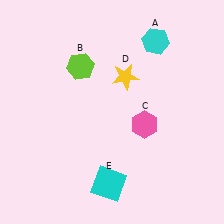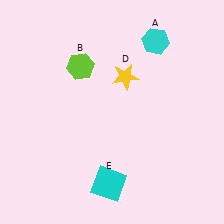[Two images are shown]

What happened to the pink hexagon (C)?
The pink hexagon (C) was removed in Image 2. It was in the bottom-right area of Image 1.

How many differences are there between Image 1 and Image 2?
There is 1 difference between the two images.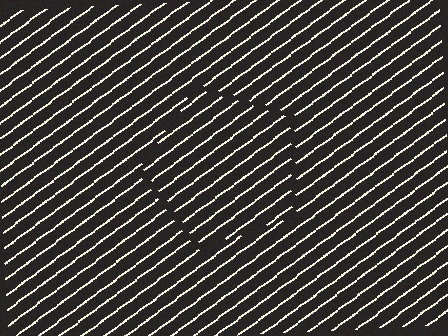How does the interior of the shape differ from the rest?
The interior of the shape contains the same grating, shifted by half a period — the contour is defined by the phase discontinuity where line-ends from the inner and outer gratings abut.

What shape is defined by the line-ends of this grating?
An illusory pentagon. The interior of the shape contains the same grating, shifted by half a period — the contour is defined by the phase discontinuity where line-ends from the inner and outer gratings abut.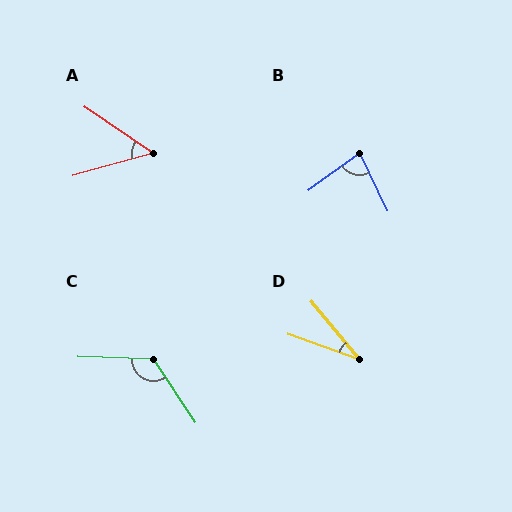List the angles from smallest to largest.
D (31°), A (50°), B (79°), C (125°).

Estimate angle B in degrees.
Approximately 79 degrees.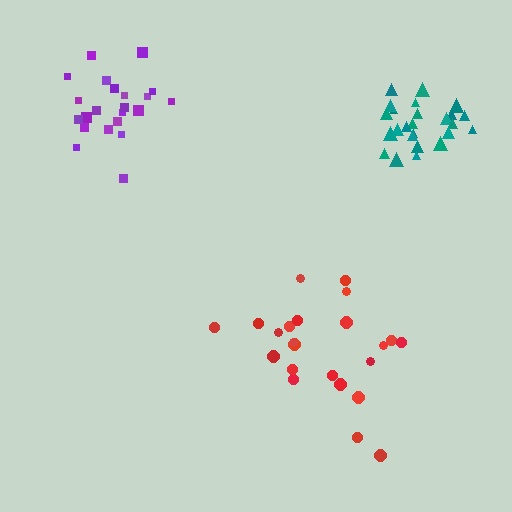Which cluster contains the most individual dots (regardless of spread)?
Teal (25).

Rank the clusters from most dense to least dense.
teal, purple, red.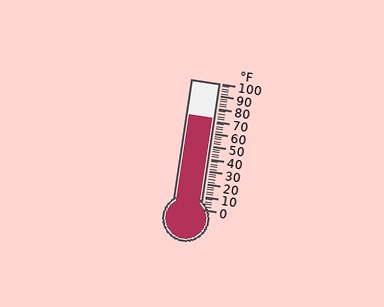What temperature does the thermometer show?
The thermometer shows approximately 72°F.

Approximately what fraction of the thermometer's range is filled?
The thermometer is filled to approximately 70% of its range.